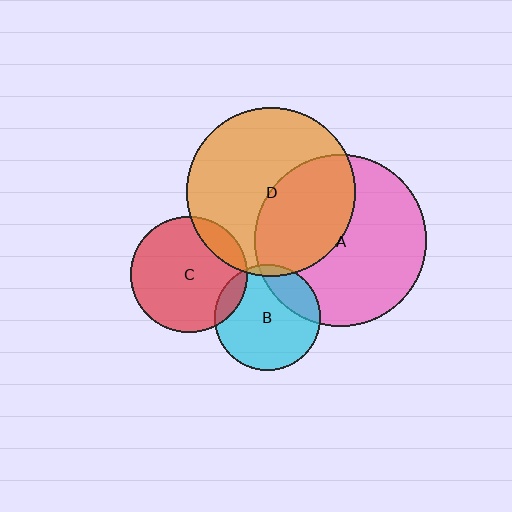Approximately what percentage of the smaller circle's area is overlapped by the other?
Approximately 40%.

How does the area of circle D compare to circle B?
Approximately 2.5 times.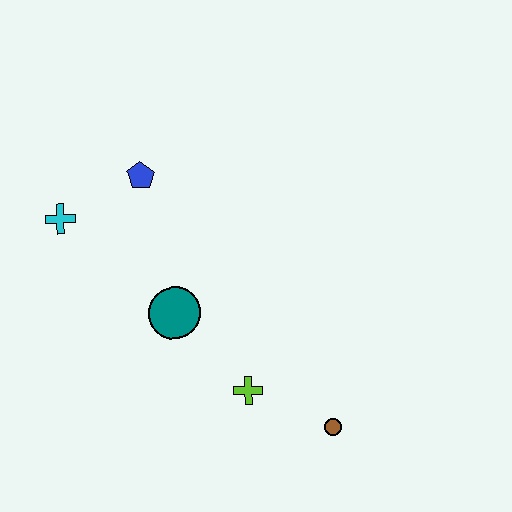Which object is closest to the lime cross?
The brown circle is closest to the lime cross.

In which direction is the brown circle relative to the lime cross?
The brown circle is to the right of the lime cross.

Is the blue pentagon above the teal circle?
Yes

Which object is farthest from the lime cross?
The cyan cross is farthest from the lime cross.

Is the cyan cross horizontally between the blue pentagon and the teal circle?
No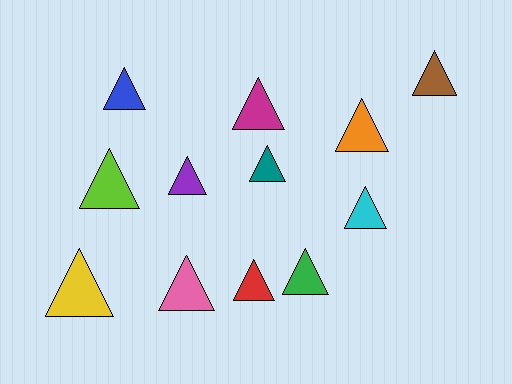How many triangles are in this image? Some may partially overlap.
There are 12 triangles.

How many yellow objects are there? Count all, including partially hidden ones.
There is 1 yellow object.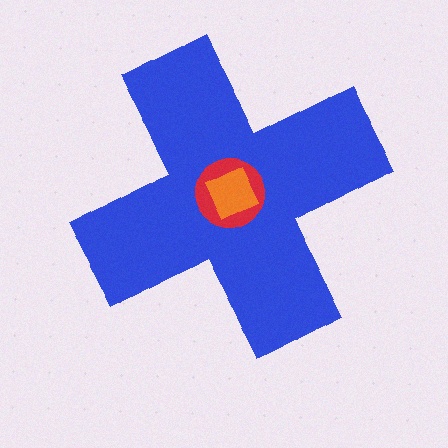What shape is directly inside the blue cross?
The red circle.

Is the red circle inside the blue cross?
Yes.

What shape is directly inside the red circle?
The orange diamond.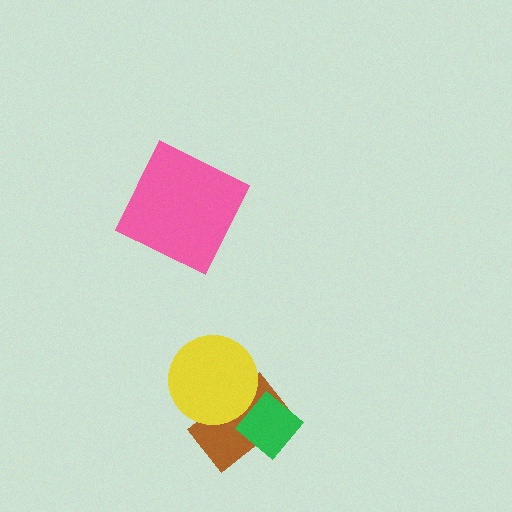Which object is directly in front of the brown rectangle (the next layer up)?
The green diamond is directly in front of the brown rectangle.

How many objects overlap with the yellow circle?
1 object overlaps with the yellow circle.